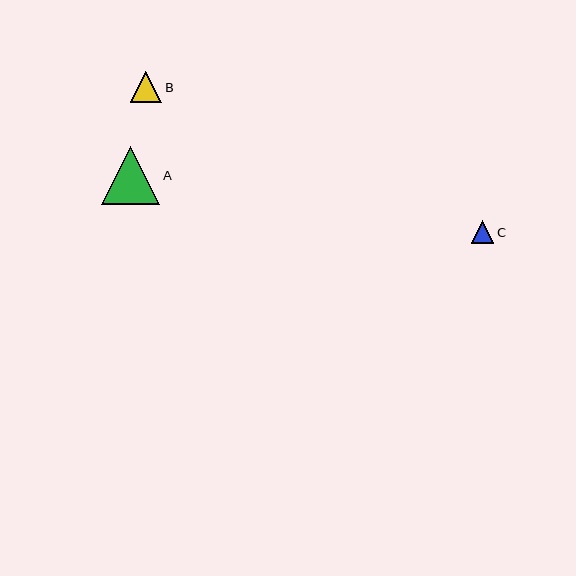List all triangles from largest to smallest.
From largest to smallest: A, B, C.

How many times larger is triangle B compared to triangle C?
Triangle B is approximately 1.4 times the size of triangle C.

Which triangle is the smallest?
Triangle C is the smallest with a size of approximately 23 pixels.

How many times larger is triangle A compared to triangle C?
Triangle A is approximately 2.6 times the size of triangle C.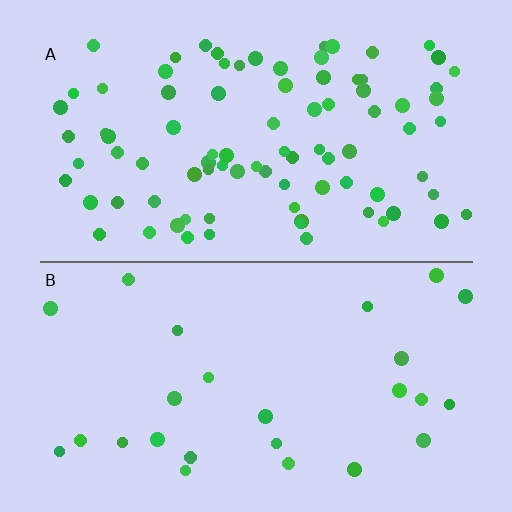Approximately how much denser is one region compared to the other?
Approximately 3.4× — region A over region B.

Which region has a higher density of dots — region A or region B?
A (the top).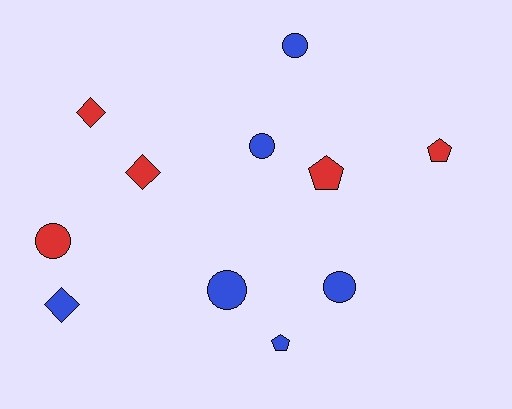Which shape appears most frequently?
Circle, with 5 objects.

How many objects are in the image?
There are 11 objects.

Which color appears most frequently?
Blue, with 6 objects.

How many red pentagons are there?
There are 2 red pentagons.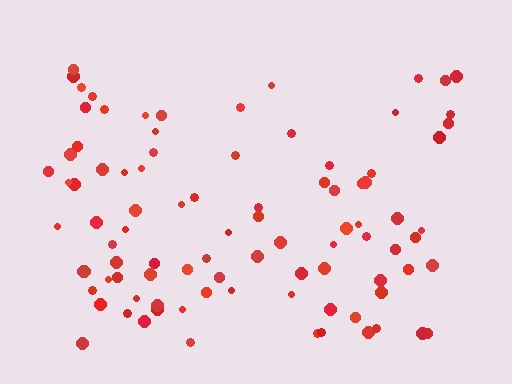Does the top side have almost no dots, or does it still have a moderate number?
Still a moderate number, just noticeably fewer than the bottom.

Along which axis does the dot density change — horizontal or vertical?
Vertical.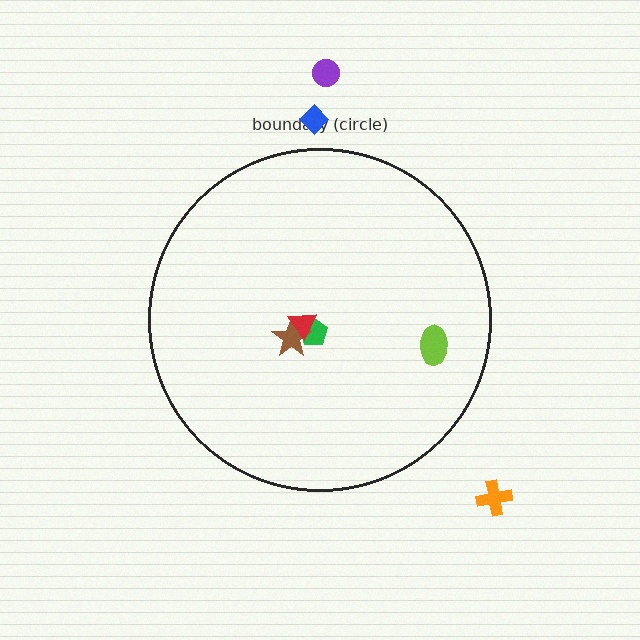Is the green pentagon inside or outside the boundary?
Inside.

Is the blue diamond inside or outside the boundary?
Outside.